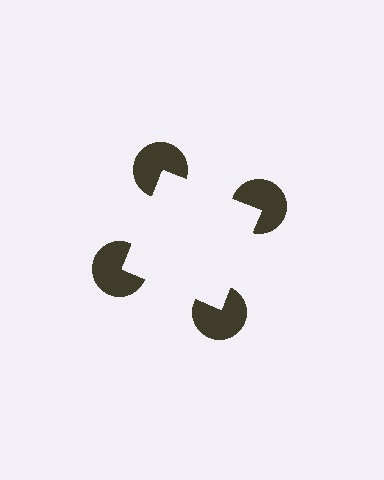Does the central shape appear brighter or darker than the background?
It typically appears slightly brighter than the background, even though no actual brightness change is drawn.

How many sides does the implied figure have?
4 sides.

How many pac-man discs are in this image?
There are 4 — one at each vertex of the illusory square.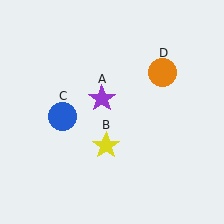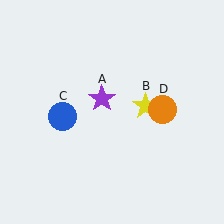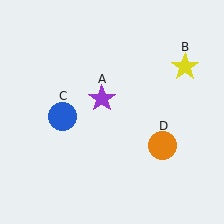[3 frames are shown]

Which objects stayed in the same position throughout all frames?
Purple star (object A) and blue circle (object C) remained stationary.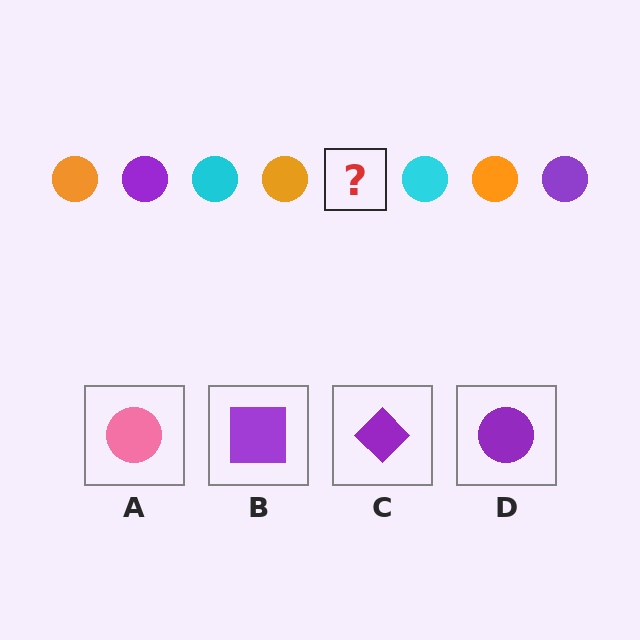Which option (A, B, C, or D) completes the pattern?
D.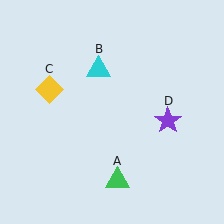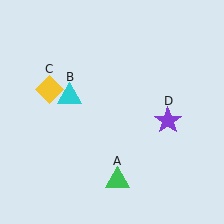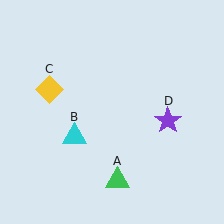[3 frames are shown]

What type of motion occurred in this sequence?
The cyan triangle (object B) rotated counterclockwise around the center of the scene.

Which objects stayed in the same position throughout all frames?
Green triangle (object A) and yellow diamond (object C) and purple star (object D) remained stationary.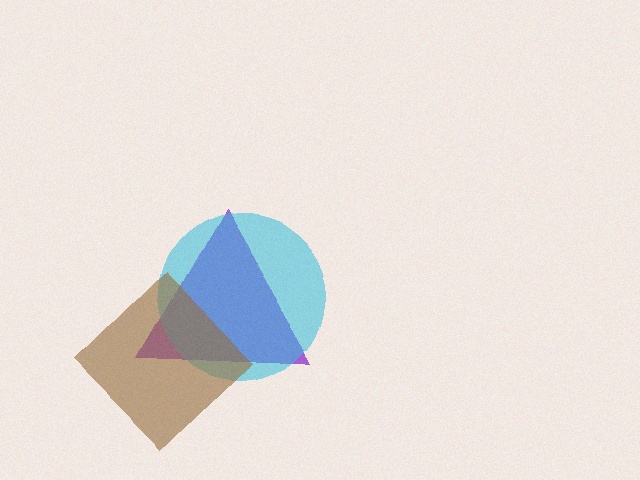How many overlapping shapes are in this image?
There are 3 overlapping shapes in the image.